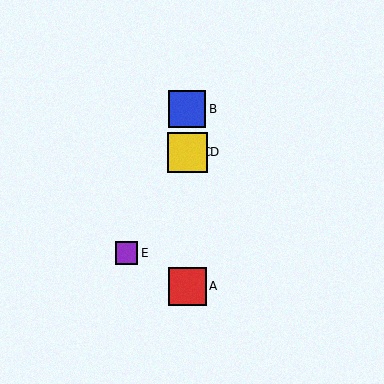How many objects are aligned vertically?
4 objects (A, B, C, D) are aligned vertically.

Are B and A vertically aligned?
Yes, both are at x≈187.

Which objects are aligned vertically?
Objects A, B, C, D are aligned vertically.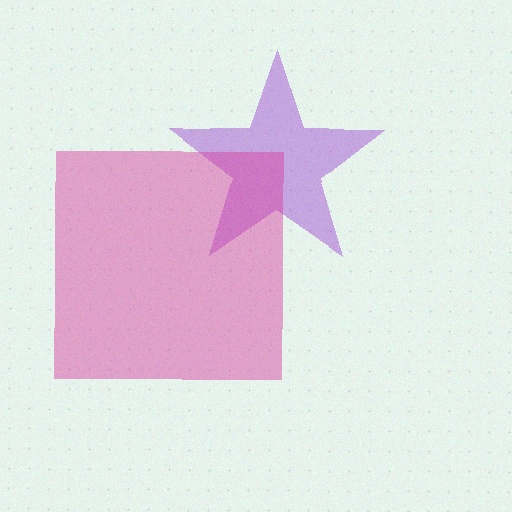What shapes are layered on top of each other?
The layered shapes are: a purple star, a magenta square.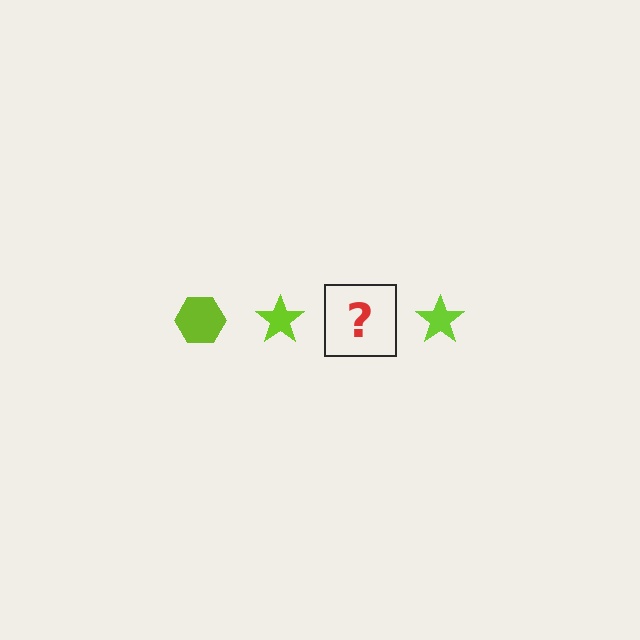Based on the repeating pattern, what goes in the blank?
The blank should be a lime hexagon.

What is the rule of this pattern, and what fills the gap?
The rule is that the pattern cycles through hexagon, star shapes in lime. The gap should be filled with a lime hexagon.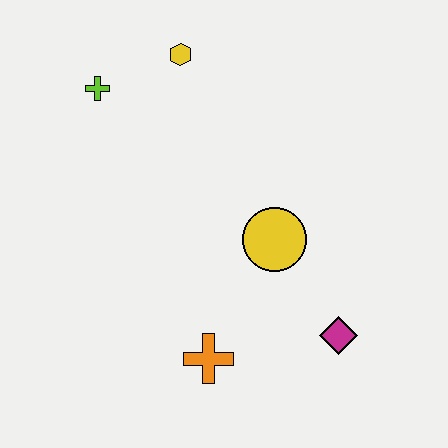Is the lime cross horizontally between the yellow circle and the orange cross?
No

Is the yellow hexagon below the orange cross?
No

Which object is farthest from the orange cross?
The yellow hexagon is farthest from the orange cross.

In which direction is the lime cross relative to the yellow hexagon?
The lime cross is to the left of the yellow hexagon.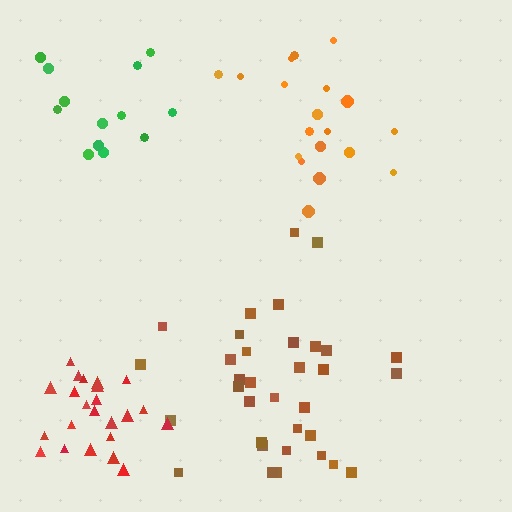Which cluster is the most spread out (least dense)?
Orange.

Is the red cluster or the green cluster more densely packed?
Red.